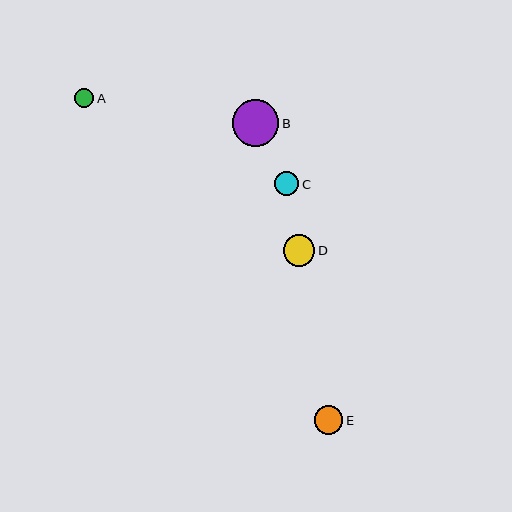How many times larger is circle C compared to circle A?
Circle C is approximately 1.2 times the size of circle A.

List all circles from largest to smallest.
From largest to smallest: B, D, E, C, A.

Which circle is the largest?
Circle B is the largest with a size of approximately 47 pixels.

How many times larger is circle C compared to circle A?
Circle C is approximately 1.2 times the size of circle A.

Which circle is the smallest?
Circle A is the smallest with a size of approximately 20 pixels.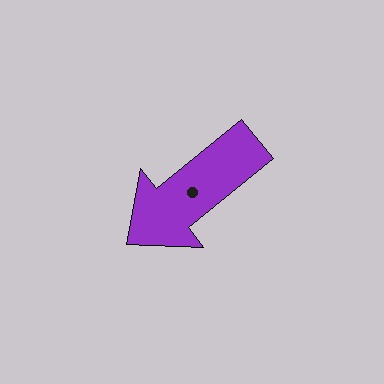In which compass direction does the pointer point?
Southwest.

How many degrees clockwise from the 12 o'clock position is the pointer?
Approximately 231 degrees.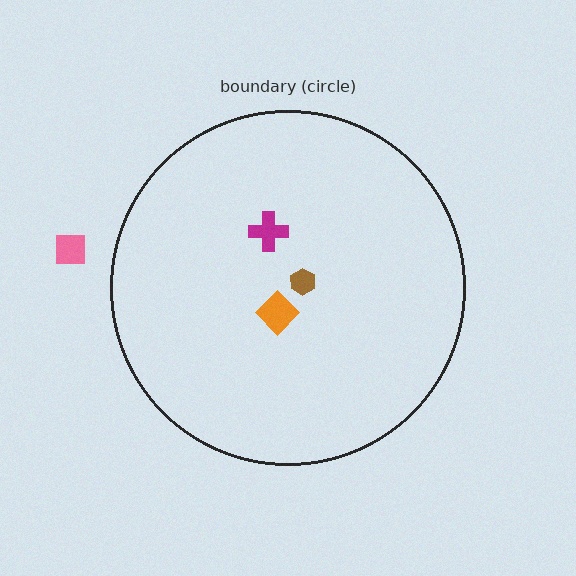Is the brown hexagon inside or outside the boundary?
Inside.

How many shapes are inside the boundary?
3 inside, 1 outside.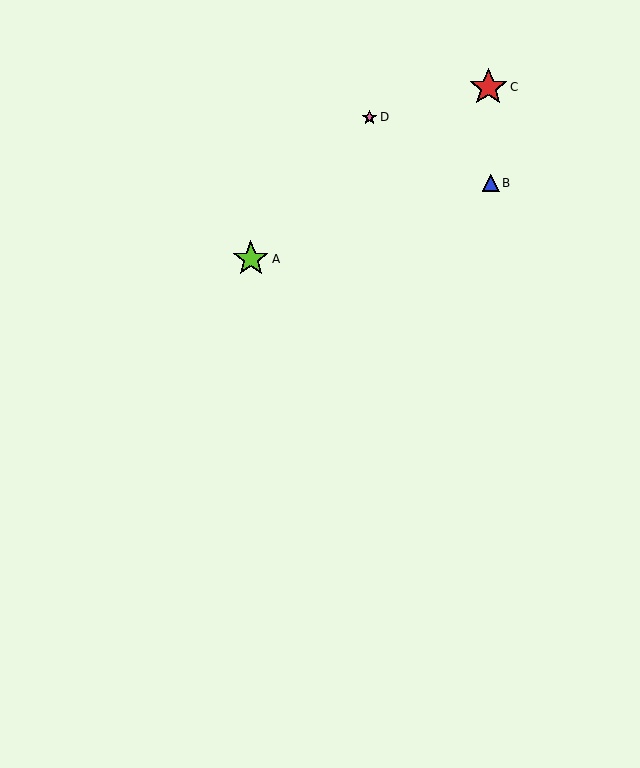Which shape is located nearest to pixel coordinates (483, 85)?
The red star (labeled C) at (488, 87) is nearest to that location.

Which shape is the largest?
The red star (labeled C) is the largest.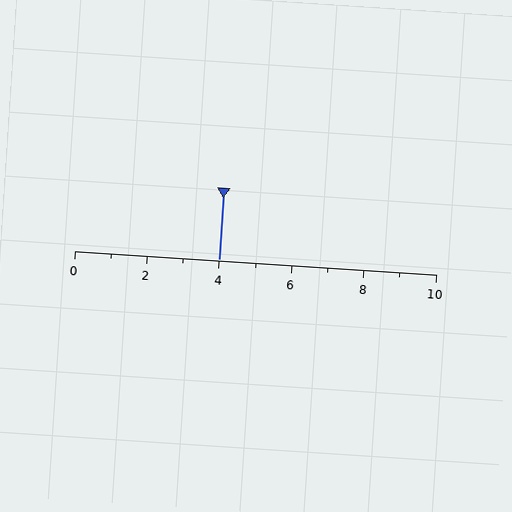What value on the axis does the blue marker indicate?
The marker indicates approximately 4.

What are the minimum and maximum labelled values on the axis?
The axis runs from 0 to 10.